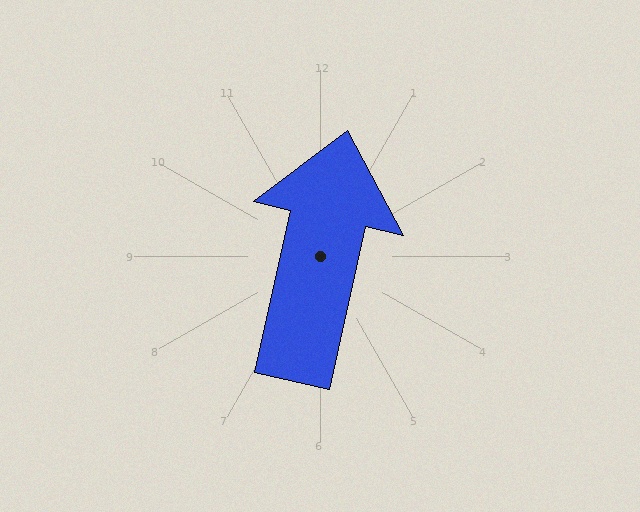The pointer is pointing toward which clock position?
Roughly 12 o'clock.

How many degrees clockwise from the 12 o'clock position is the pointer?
Approximately 13 degrees.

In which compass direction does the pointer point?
North.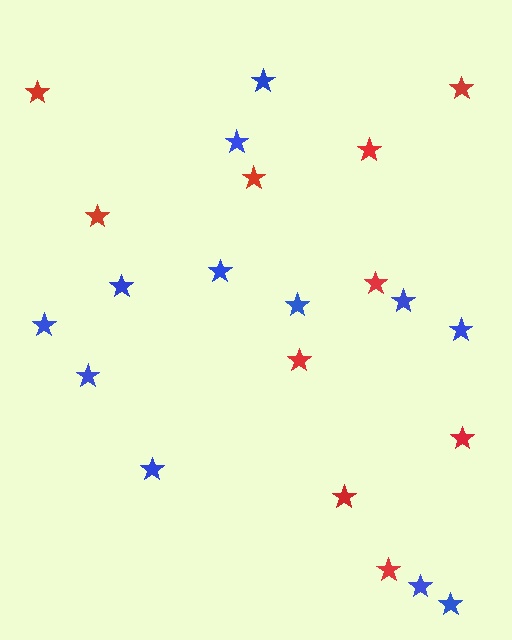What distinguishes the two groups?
There are 2 groups: one group of blue stars (12) and one group of red stars (10).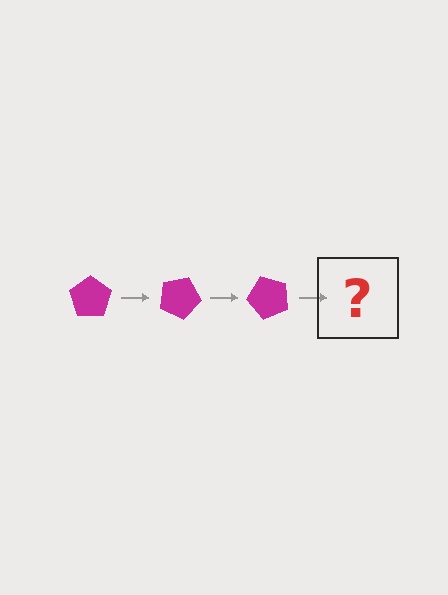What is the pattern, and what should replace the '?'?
The pattern is that the pentagon rotates 25 degrees each step. The '?' should be a magenta pentagon rotated 75 degrees.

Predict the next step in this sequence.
The next step is a magenta pentagon rotated 75 degrees.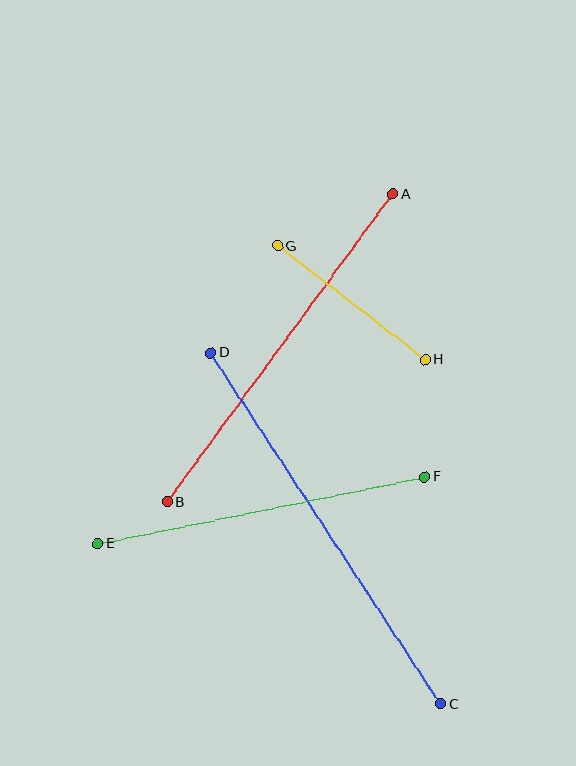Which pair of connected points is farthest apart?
Points C and D are farthest apart.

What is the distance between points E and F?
The distance is approximately 333 pixels.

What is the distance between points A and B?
The distance is approximately 382 pixels.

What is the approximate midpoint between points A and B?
The midpoint is at approximately (280, 348) pixels.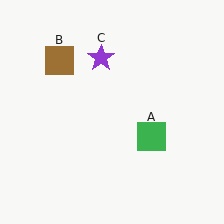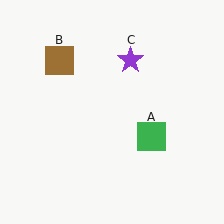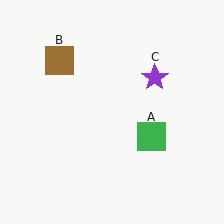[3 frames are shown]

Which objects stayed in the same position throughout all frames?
Green square (object A) and brown square (object B) remained stationary.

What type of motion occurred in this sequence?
The purple star (object C) rotated clockwise around the center of the scene.